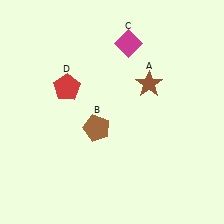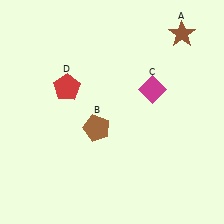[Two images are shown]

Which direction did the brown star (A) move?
The brown star (A) moved up.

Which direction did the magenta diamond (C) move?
The magenta diamond (C) moved down.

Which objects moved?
The objects that moved are: the brown star (A), the magenta diamond (C).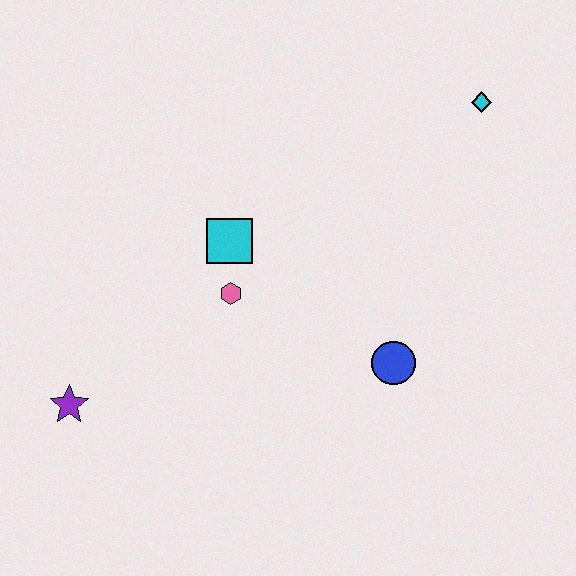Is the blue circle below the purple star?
No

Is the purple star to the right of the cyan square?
No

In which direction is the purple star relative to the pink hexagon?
The purple star is to the left of the pink hexagon.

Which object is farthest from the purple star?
The cyan diamond is farthest from the purple star.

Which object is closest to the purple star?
The pink hexagon is closest to the purple star.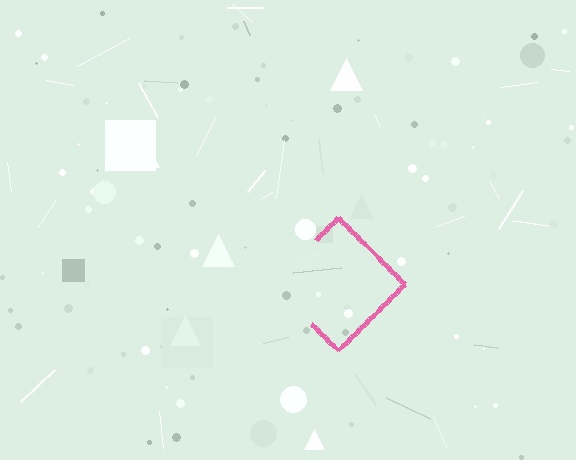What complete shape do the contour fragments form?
The contour fragments form a diamond.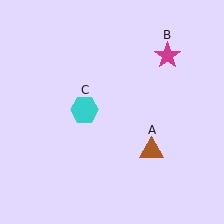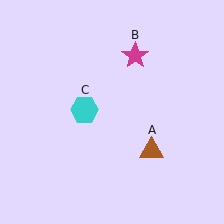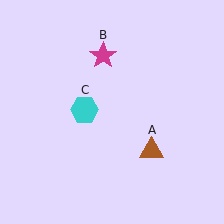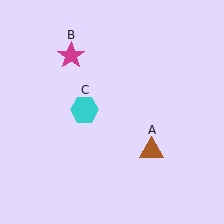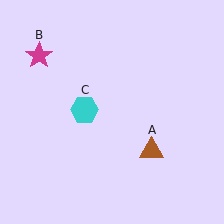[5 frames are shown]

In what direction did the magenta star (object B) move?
The magenta star (object B) moved left.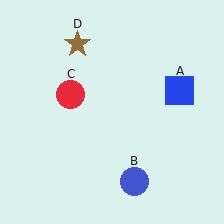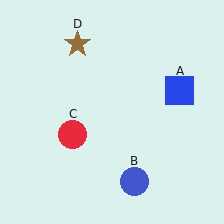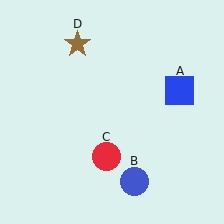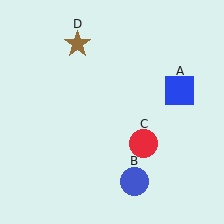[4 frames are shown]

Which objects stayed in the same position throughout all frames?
Blue square (object A) and blue circle (object B) and brown star (object D) remained stationary.